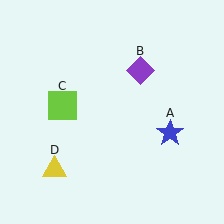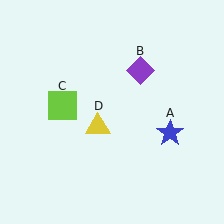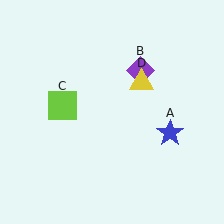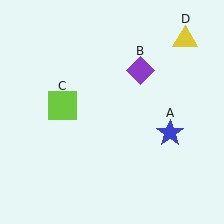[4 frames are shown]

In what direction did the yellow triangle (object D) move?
The yellow triangle (object D) moved up and to the right.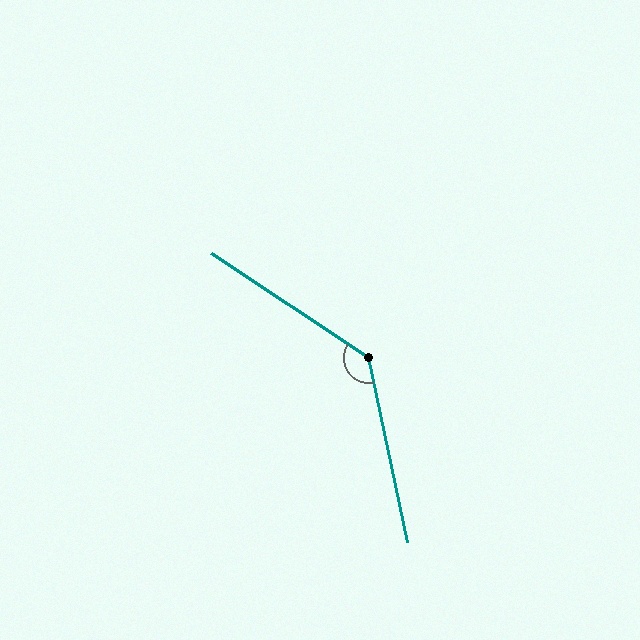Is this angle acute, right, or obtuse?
It is obtuse.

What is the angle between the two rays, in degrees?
Approximately 136 degrees.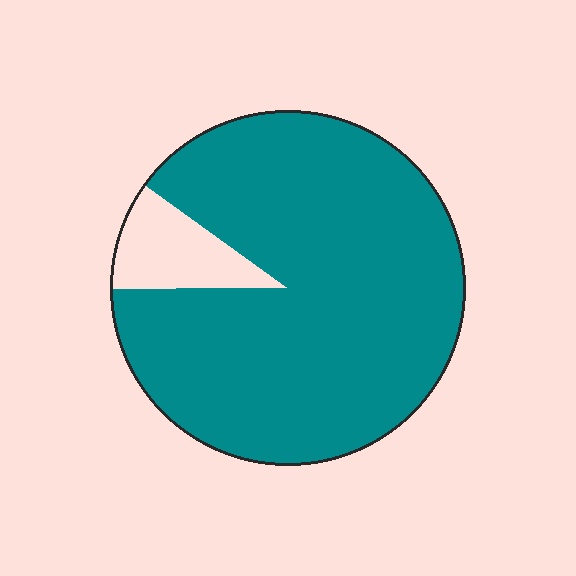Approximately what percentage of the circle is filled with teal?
Approximately 90%.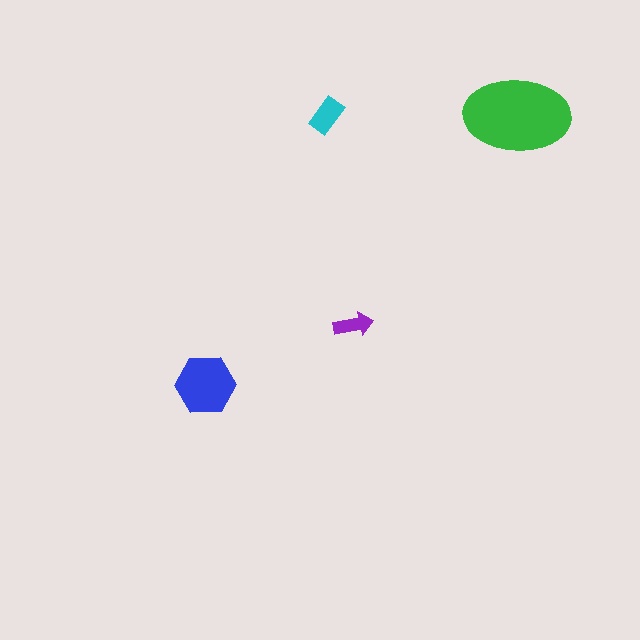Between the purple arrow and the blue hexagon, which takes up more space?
The blue hexagon.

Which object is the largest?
The green ellipse.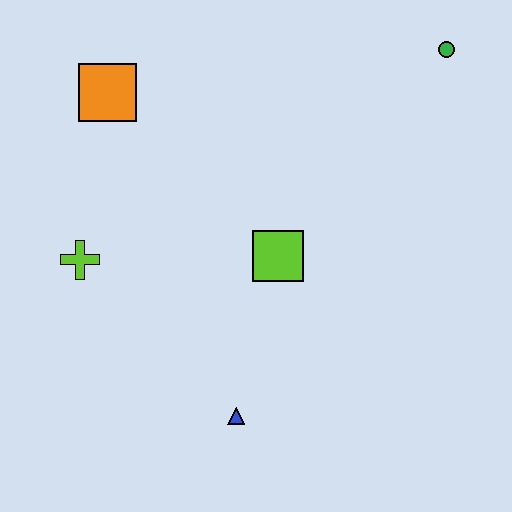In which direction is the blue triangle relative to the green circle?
The blue triangle is below the green circle.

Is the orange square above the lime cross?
Yes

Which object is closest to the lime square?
The blue triangle is closest to the lime square.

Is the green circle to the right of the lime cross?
Yes